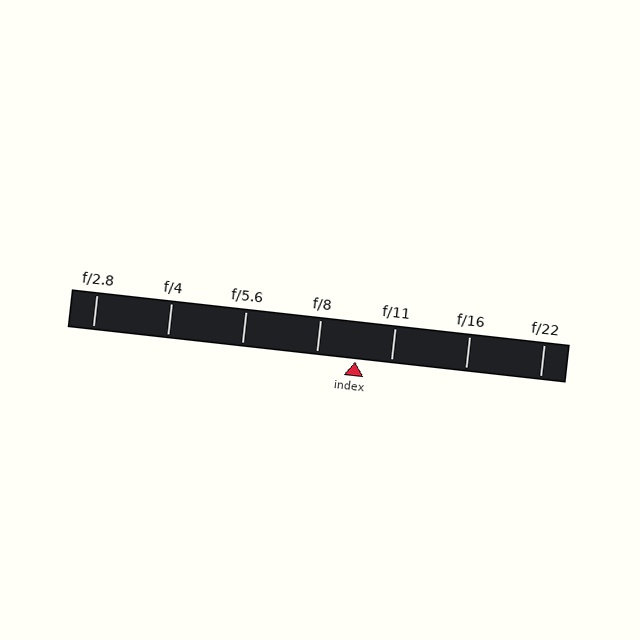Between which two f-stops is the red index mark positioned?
The index mark is between f/8 and f/11.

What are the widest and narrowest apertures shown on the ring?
The widest aperture shown is f/2.8 and the narrowest is f/22.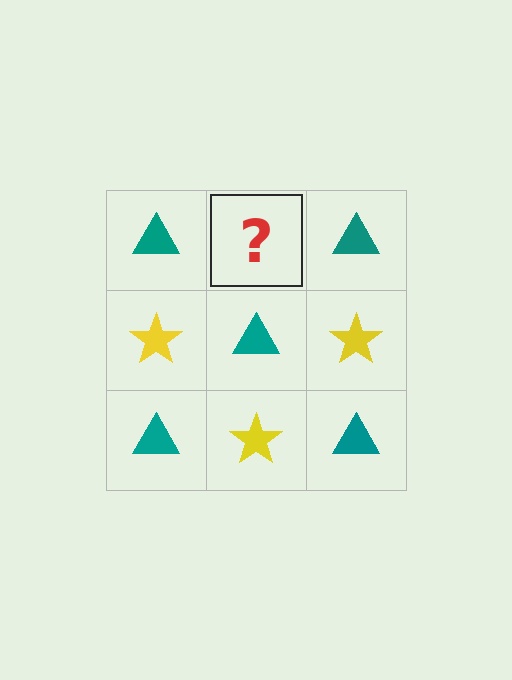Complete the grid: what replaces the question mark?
The question mark should be replaced with a yellow star.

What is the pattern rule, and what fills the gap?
The rule is that it alternates teal triangle and yellow star in a checkerboard pattern. The gap should be filled with a yellow star.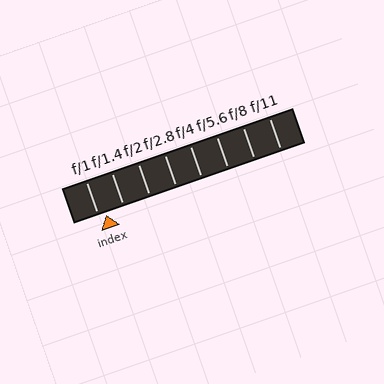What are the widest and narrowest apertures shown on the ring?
The widest aperture shown is f/1 and the narrowest is f/11.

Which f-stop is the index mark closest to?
The index mark is closest to f/1.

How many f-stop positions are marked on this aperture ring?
There are 8 f-stop positions marked.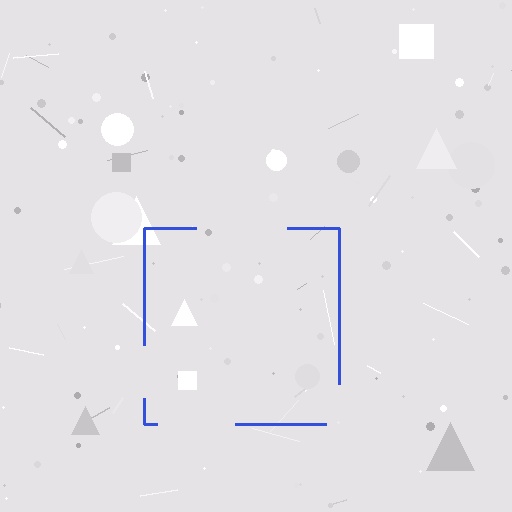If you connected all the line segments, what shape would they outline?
They would outline a square.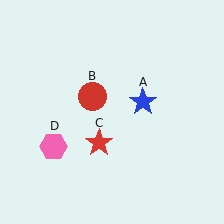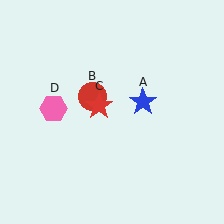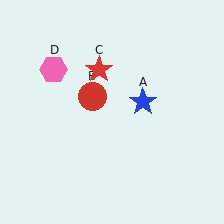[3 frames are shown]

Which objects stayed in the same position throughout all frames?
Blue star (object A) and red circle (object B) remained stationary.